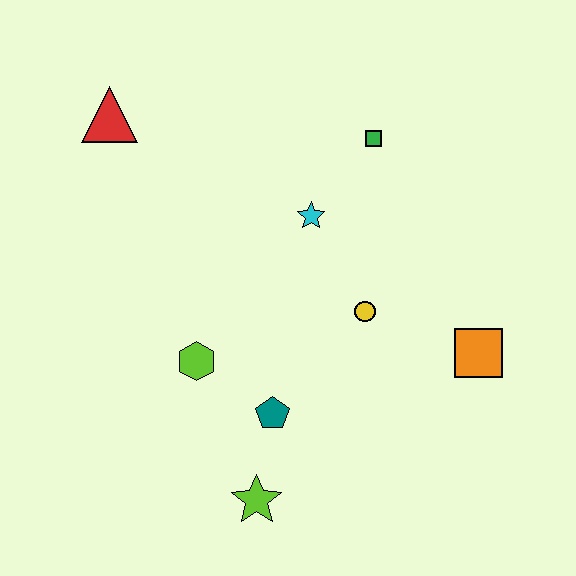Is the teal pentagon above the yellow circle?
No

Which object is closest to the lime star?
The teal pentagon is closest to the lime star.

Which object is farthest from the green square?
The lime star is farthest from the green square.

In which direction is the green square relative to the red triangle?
The green square is to the right of the red triangle.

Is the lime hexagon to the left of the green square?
Yes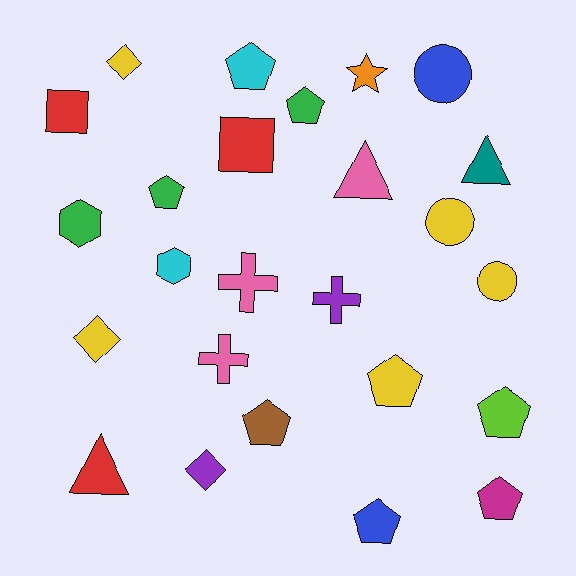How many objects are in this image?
There are 25 objects.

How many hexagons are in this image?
There are 2 hexagons.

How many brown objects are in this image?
There is 1 brown object.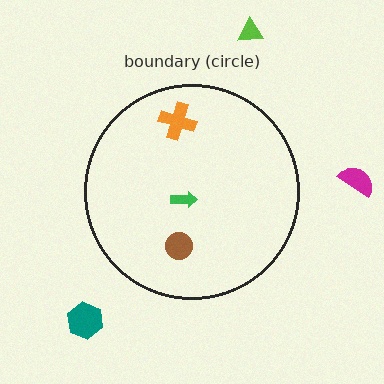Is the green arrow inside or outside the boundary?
Inside.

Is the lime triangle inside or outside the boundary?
Outside.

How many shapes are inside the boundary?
3 inside, 3 outside.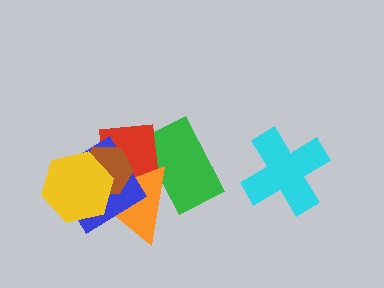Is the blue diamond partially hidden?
Yes, it is partially covered by another shape.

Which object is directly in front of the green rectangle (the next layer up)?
The red square is directly in front of the green rectangle.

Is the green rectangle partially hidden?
Yes, it is partially covered by another shape.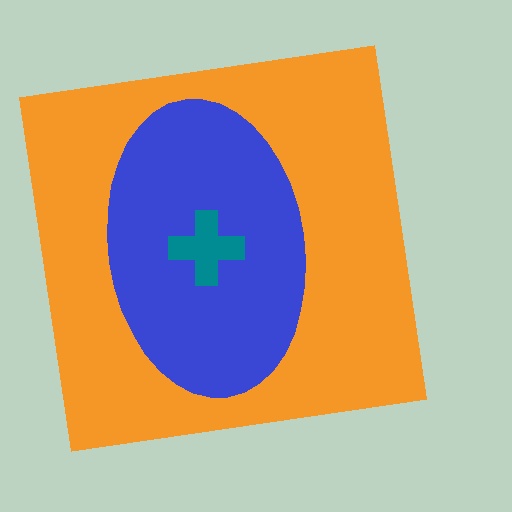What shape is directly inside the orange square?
The blue ellipse.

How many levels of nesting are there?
3.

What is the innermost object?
The teal cross.